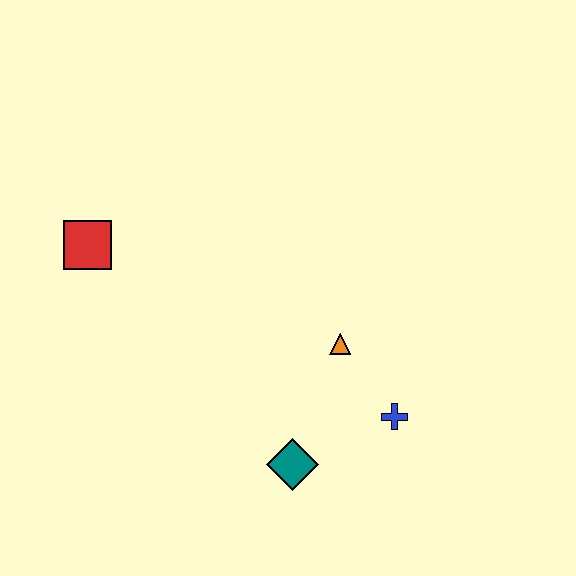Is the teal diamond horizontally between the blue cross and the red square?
Yes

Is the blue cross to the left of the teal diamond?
No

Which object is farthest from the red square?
The blue cross is farthest from the red square.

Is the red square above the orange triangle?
Yes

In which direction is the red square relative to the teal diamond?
The red square is above the teal diamond.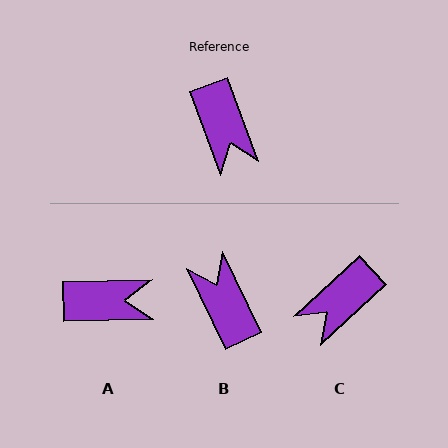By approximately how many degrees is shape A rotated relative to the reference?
Approximately 71 degrees counter-clockwise.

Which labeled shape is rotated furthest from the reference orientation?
B, about 175 degrees away.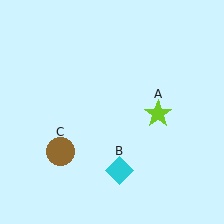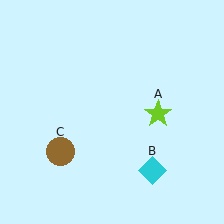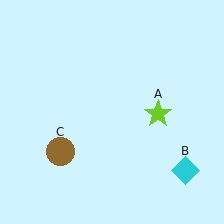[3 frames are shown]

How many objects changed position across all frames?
1 object changed position: cyan diamond (object B).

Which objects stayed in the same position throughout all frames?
Lime star (object A) and brown circle (object C) remained stationary.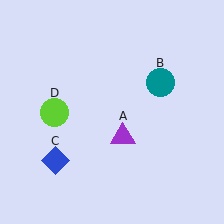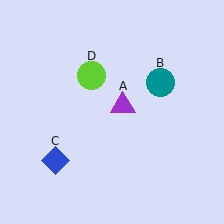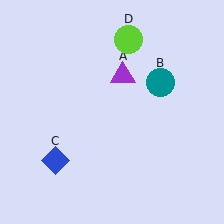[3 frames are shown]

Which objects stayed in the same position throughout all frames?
Teal circle (object B) and blue diamond (object C) remained stationary.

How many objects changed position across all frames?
2 objects changed position: purple triangle (object A), lime circle (object D).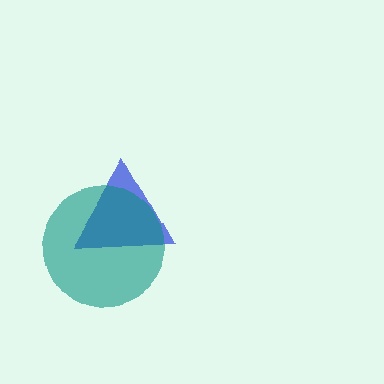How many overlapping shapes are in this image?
There are 2 overlapping shapes in the image.